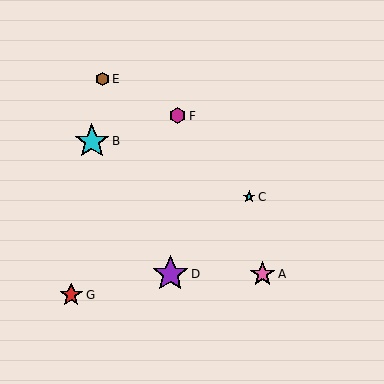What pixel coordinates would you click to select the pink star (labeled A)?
Click at (263, 274) to select the pink star A.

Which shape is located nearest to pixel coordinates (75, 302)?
The red star (labeled G) at (71, 295) is nearest to that location.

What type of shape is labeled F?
Shape F is a magenta hexagon.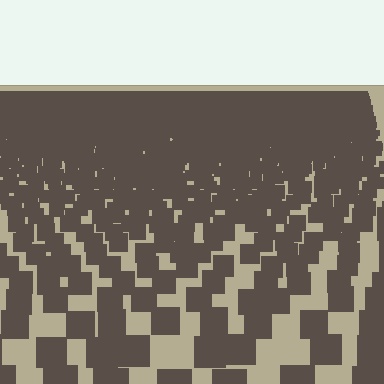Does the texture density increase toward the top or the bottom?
Density increases toward the top.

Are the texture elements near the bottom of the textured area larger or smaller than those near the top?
Larger. Near the bottom, elements are closer to the viewer and appear at a bigger on-screen size.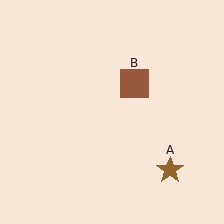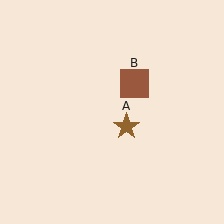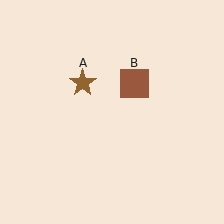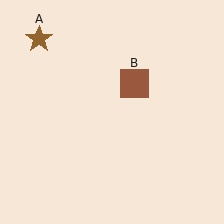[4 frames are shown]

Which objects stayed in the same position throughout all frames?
Brown square (object B) remained stationary.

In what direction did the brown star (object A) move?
The brown star (object A) moved up and to the left.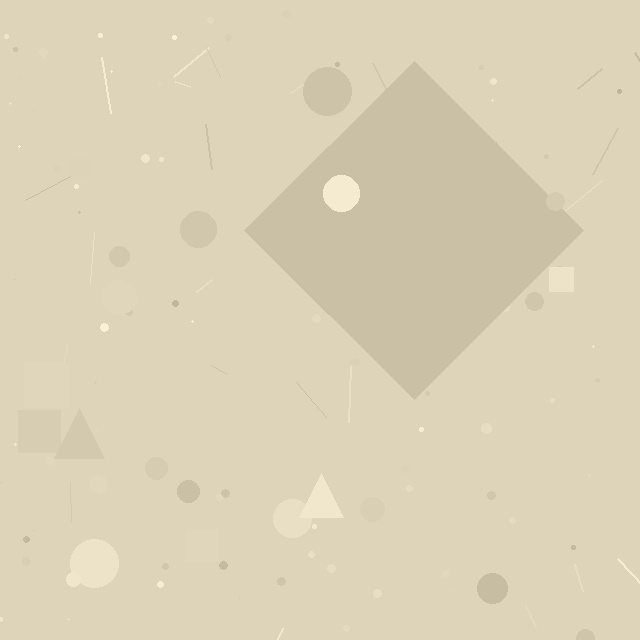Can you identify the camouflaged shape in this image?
The camouflaged shape is a diamond.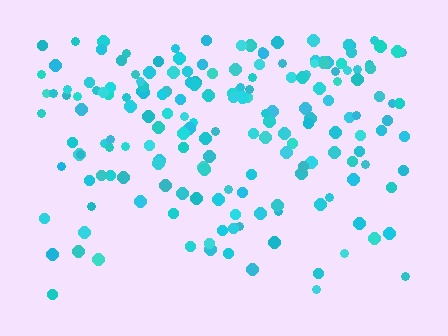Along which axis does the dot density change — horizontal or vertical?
Vertical.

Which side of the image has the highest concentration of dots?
The top.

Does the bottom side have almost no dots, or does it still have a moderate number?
Still a moderate number, just noticeably fewer than the top.